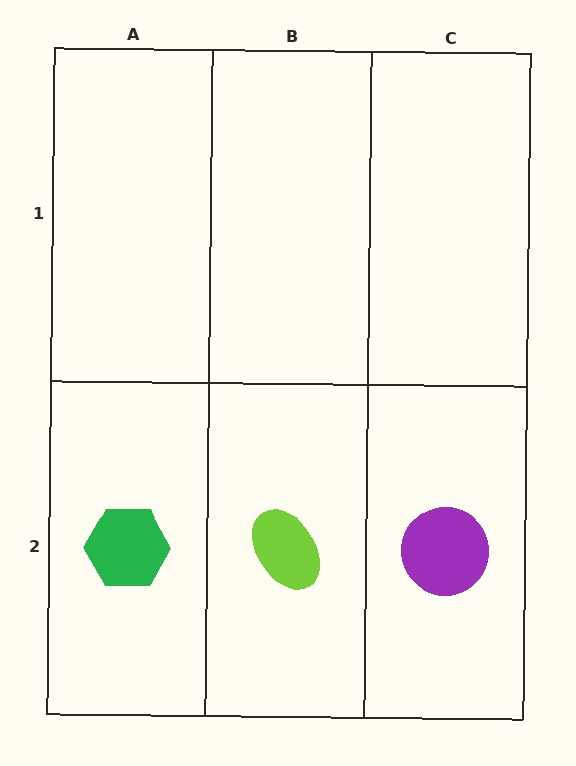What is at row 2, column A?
A green hexagon.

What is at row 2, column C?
A purple circle.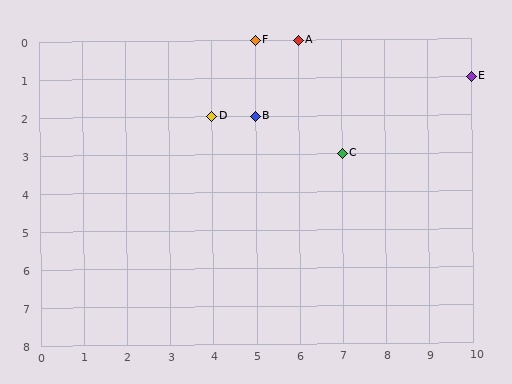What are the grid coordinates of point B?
Point B is at grid coordinates (5, 2).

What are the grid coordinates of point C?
Point C is at grid coordinates (7, 3).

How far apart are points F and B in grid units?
Points F and B are 2 rows apart.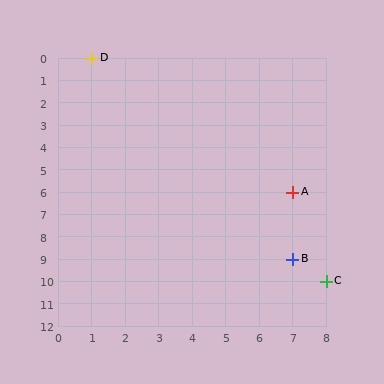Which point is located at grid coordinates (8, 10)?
Point C is at (8, 10).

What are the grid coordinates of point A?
Point A is at grid coordinates (7, 6).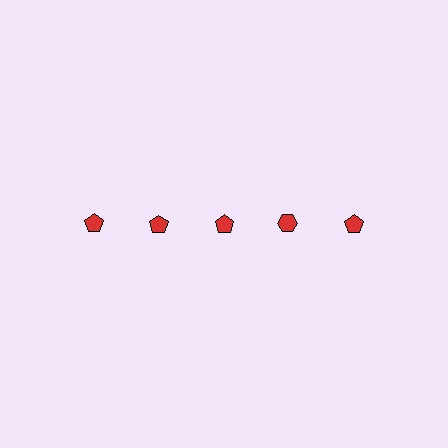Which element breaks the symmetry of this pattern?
The red hexagon in the top row, second from right column breaks the symmetry. All other shapes are red pentagons.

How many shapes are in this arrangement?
There are 5 shapes arranged in a grid pattern.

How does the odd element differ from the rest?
It has a different shape: hexagon instead of pentagon.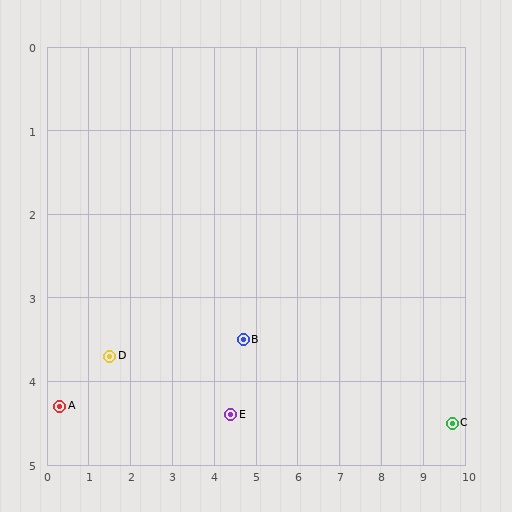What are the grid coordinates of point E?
Point E is at approximately (4.4, 4.4).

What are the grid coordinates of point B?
Point B is at approximately (4.7, 3.5).